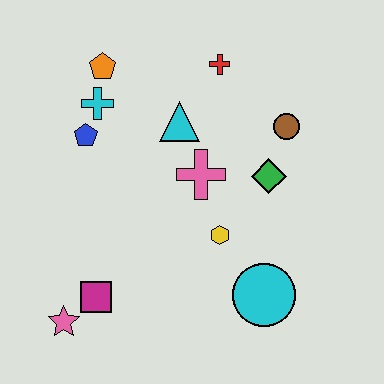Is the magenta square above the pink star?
Yes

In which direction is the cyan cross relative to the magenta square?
The cyan cross is above the magenta square.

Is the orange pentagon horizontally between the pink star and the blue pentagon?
No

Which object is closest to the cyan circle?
The yellow hexagon is closest to the cyan circle.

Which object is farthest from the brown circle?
The pink star is farthest from the brown circle.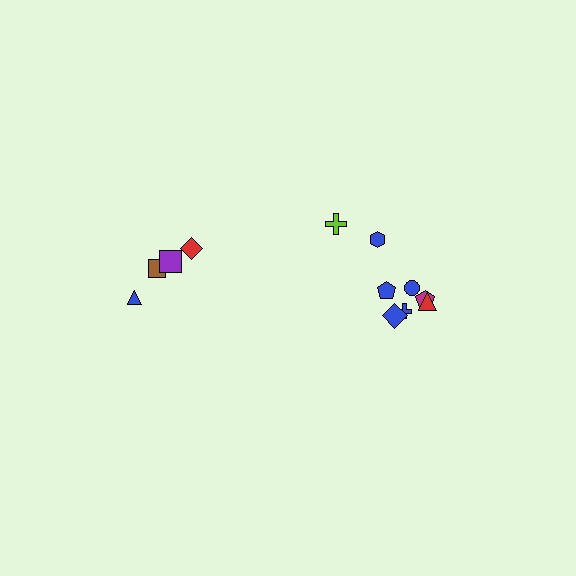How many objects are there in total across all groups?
There are 12 objects.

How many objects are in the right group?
There are 8 objects.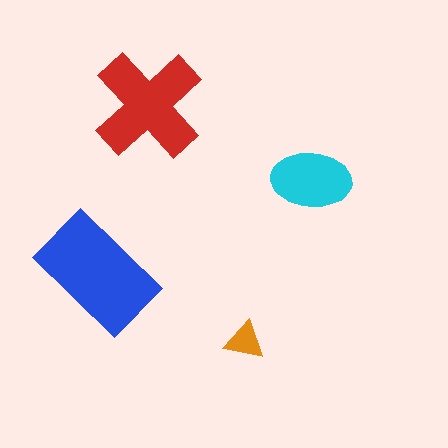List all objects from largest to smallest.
The blue rectangle, the red cross, the cyan ellipse, the orange triangle.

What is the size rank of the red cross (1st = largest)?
2nd.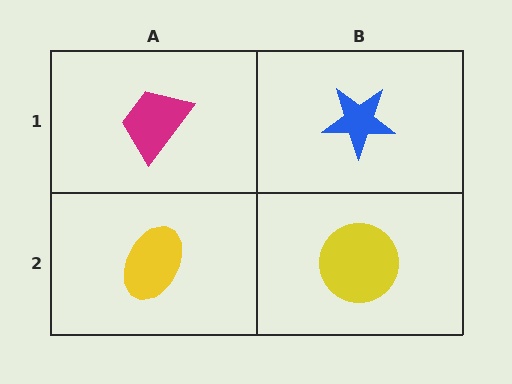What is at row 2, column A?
A yellow ellipse.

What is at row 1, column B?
A blue star.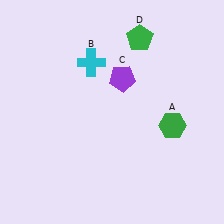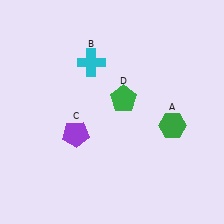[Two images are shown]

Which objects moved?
The objects that moved are: the purple pentagon (C), the green pentagon (D).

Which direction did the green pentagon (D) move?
The green pentagon (D) moved down.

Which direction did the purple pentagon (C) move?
The purple pentagon (C) moved down.